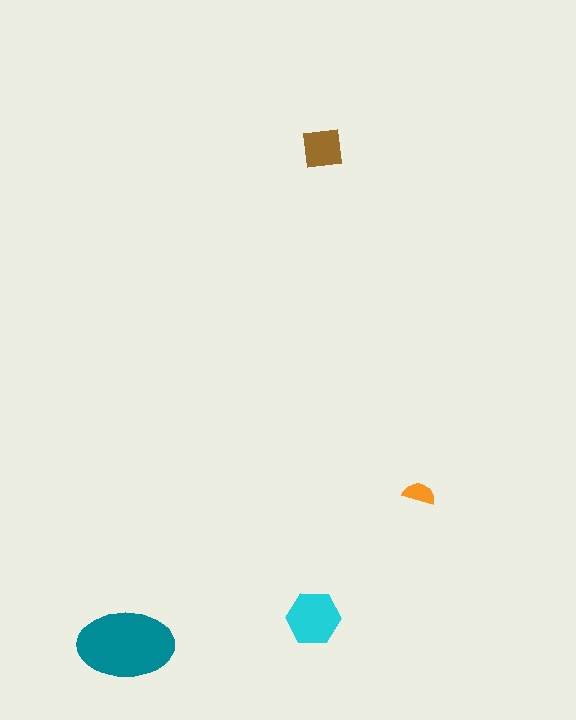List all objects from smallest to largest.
The orange semicircle, the brown square, the cyan hexagon, the teal ellipse.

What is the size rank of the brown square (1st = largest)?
3rd.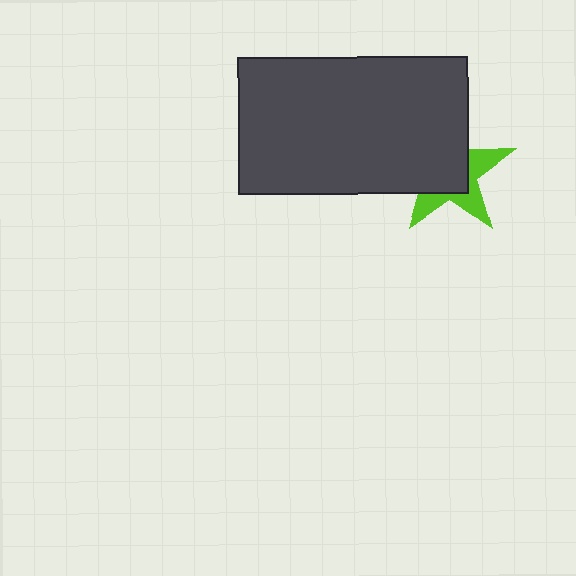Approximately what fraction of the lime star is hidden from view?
Roughly 60% of the lime star is hidden behind the dark gray rectangle.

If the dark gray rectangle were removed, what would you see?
You would see the complete lime star.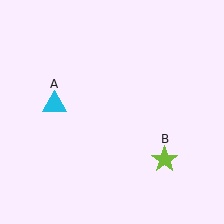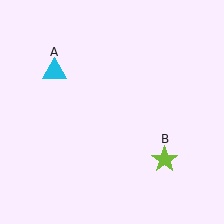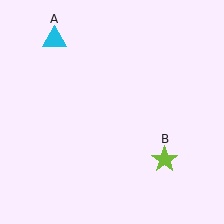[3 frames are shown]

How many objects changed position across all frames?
1 object changed position: cyan triangle (object A).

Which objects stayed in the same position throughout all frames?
Lime star (object B) remained stationary.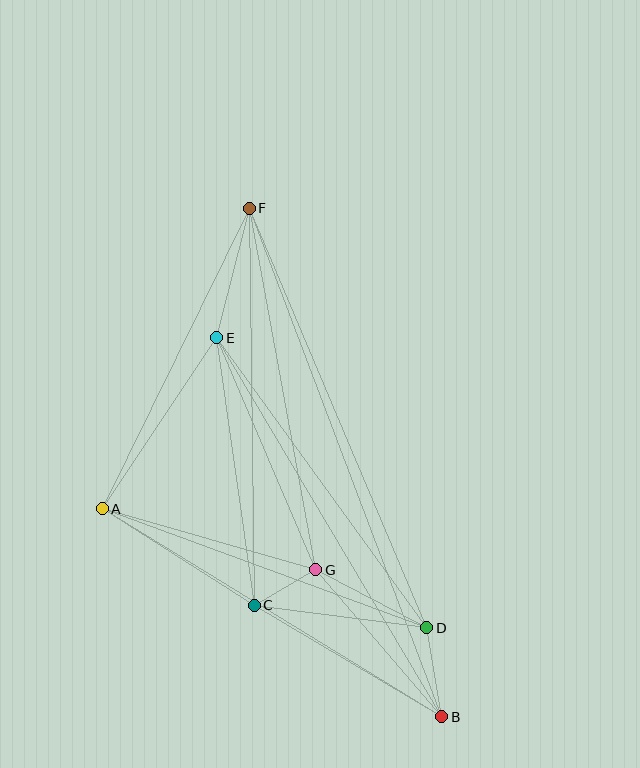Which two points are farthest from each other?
Points B and F are farthest from each other.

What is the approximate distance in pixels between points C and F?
The distance between C and F is approximately 397 pixels.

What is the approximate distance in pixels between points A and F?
The distance between A and F is approximately 335 pixels.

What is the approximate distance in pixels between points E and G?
The distance between E and G is approximately 252 pixels.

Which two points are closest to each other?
Points C and G are closest to each other.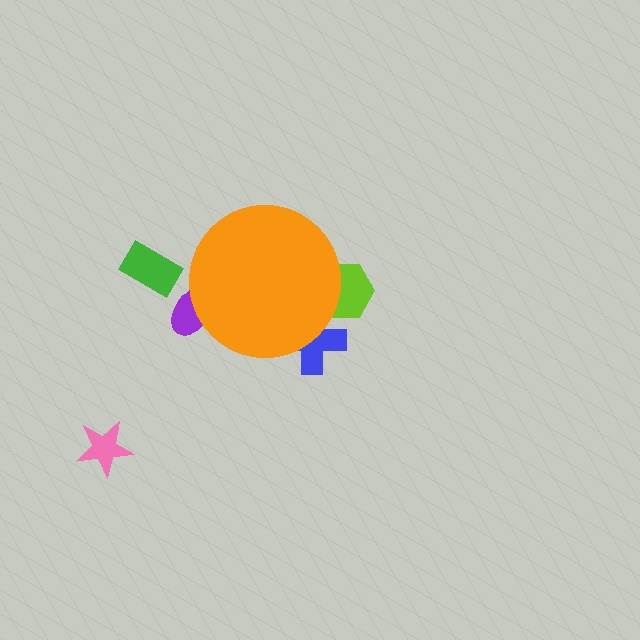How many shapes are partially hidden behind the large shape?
3 shapes are partially hidden.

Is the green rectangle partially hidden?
No, the green rectangle is fully visible.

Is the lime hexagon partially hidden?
Yes, the lime hexagon is partially hidden behind the orange circle.